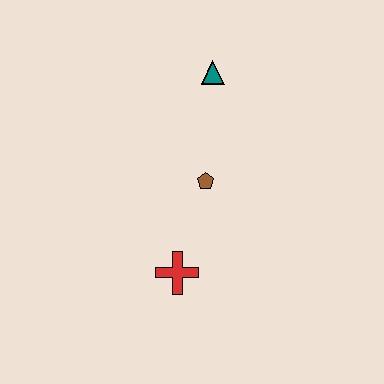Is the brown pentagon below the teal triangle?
Yes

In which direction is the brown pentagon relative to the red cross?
The brown pentagon is above the red cross.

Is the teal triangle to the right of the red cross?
Yes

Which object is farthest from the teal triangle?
The red cross is farthest from the teal triangle.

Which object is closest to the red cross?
The brown pentagon is closest to the red cross.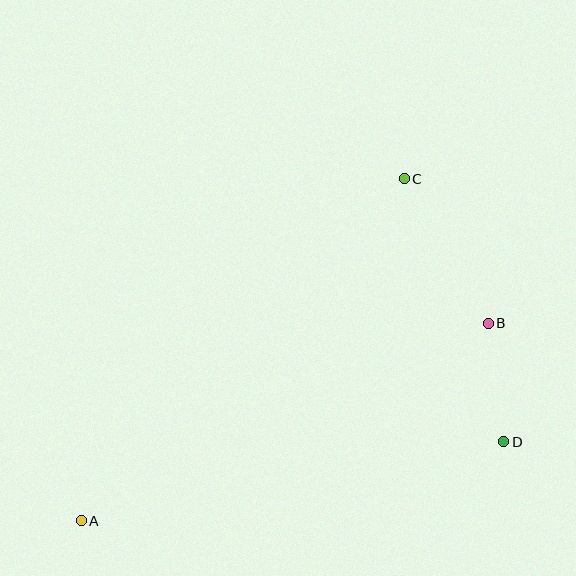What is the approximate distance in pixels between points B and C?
The distance between B and C is approximately 167 pixels.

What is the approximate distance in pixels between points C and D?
The distance between C and D is approximately 281 pixels.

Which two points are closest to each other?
Points B and D are closest to each other.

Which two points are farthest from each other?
Points A and C are farthest from each other.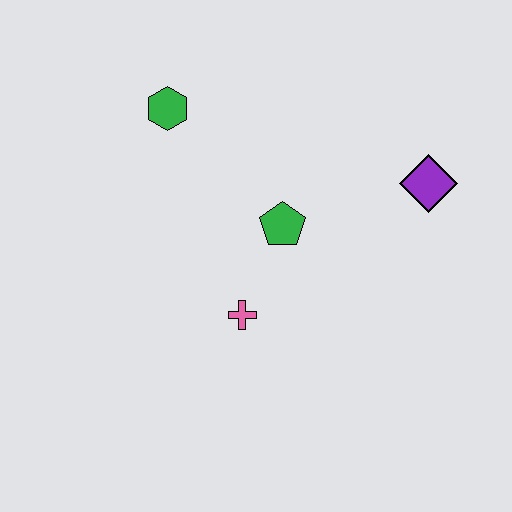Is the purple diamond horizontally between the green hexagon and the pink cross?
No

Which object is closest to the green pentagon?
The pink cross is closest to the green pentagon.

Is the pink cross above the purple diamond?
No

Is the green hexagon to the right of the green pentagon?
No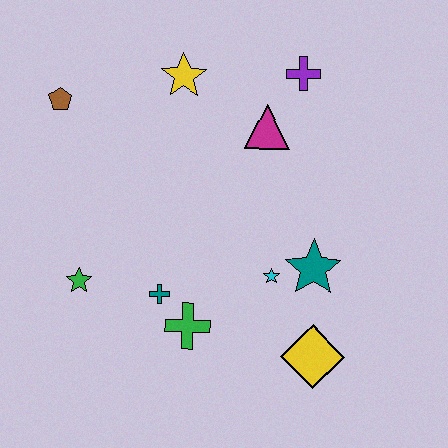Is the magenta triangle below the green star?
No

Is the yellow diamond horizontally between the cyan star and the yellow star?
No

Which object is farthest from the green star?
The purple cross is farthest from the green star.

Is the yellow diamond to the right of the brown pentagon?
Yes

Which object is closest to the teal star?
The cyan star is closest to the teal star.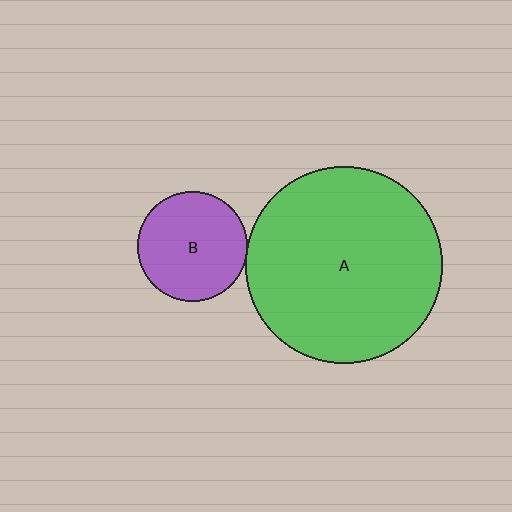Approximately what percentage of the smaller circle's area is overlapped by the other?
Approximately 5%.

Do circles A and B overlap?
Yes.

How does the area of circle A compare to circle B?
Approximately 3.2 times.